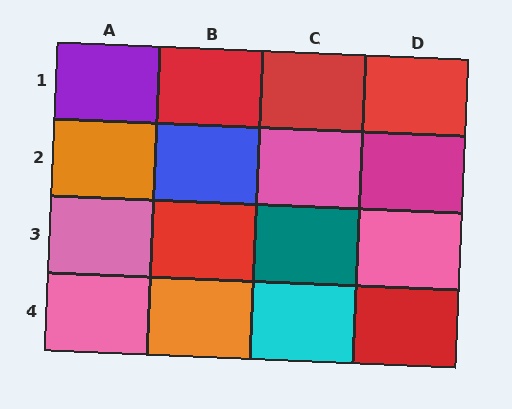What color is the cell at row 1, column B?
Red.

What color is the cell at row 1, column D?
Red.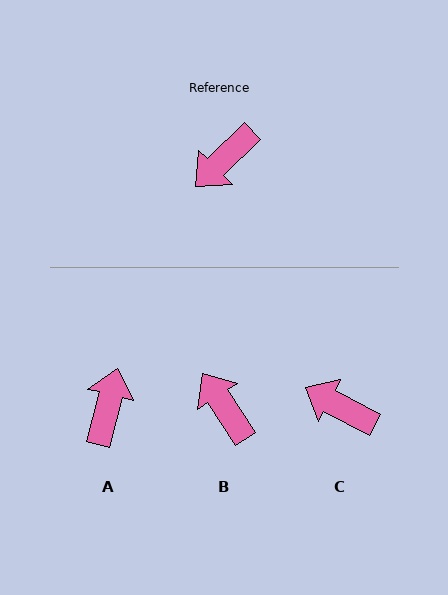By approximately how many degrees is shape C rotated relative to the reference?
Approximately 73 degrees clockwise.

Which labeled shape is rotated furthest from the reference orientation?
A, about 148 degrees away.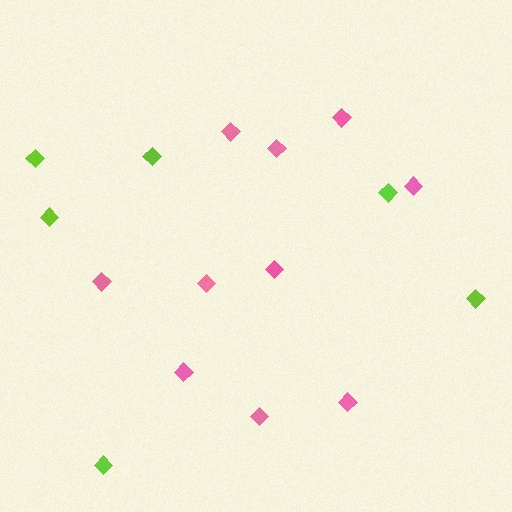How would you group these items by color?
There are 2 groups: one group of pink diamonds (10) and one group of lime diamonds (6).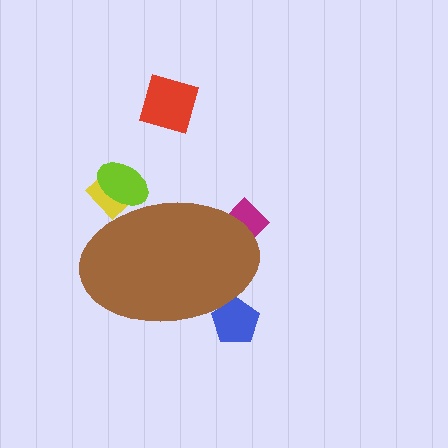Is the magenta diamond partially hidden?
Yes, the magenta diamond is partially hidden behind the brown ellipse.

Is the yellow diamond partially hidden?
Yes, the yellow diamond is partially hidden behind the brown ellipse.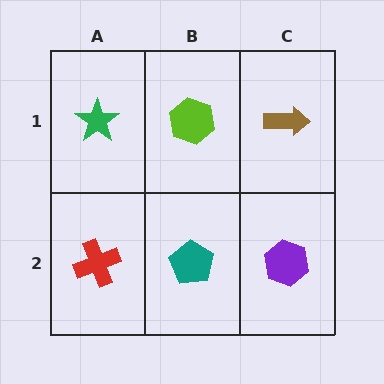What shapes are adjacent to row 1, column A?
A red cross (row 2, column A), a lime hexagon (row 1, column B).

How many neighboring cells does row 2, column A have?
2.